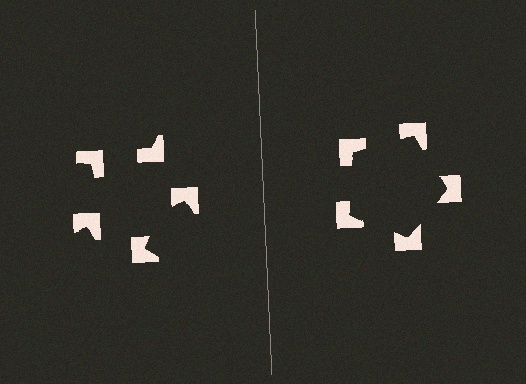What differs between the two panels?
The notched squares are positioned identically on both sides; only the wedge orientations differ. On the right they align to a pentagon; on the left they are misaligned.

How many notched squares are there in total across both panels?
10 — 5 on each side.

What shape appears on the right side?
An illusory pentagon.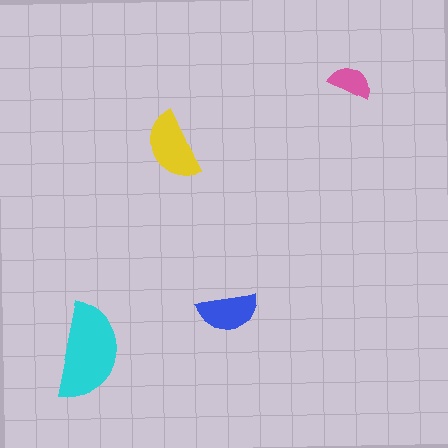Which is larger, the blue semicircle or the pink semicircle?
The blue one.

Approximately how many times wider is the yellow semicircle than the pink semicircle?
About 1.5 times wider.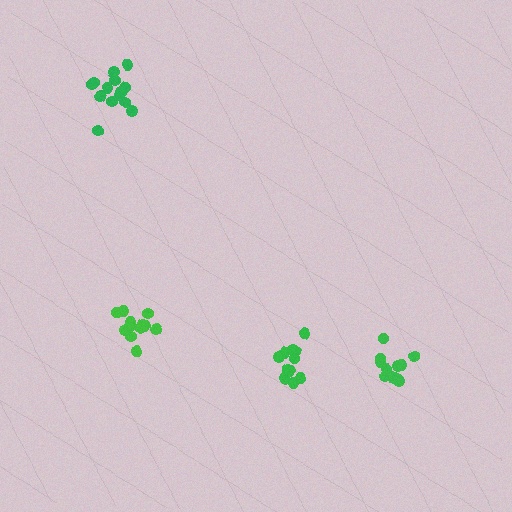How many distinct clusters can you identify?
There are 4 distinct clusters.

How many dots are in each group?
Group 1: 13 dots, Group 2: 14 dots, Group 3: 14 dots, Group 4: 11 dots (52 total).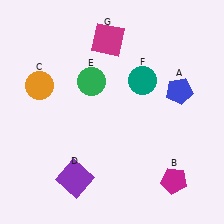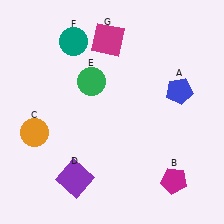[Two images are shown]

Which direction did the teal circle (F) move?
The teal circle (F) moved left.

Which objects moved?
The objects that moved are: the orange circle (C), the teal circle (F).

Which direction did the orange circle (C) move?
The orange circle (C) moved down.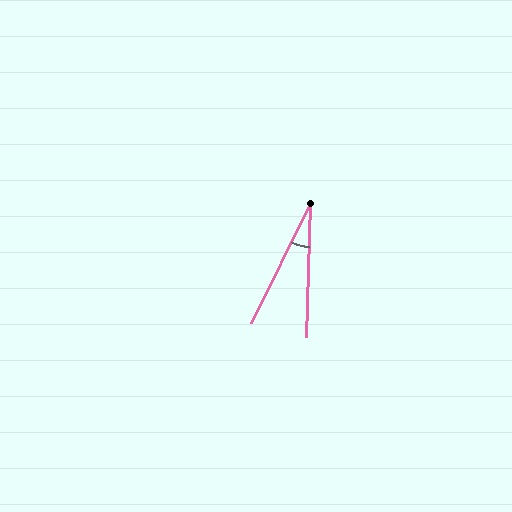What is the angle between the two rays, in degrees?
Approximately 25 degrees.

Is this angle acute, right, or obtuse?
It is acute.